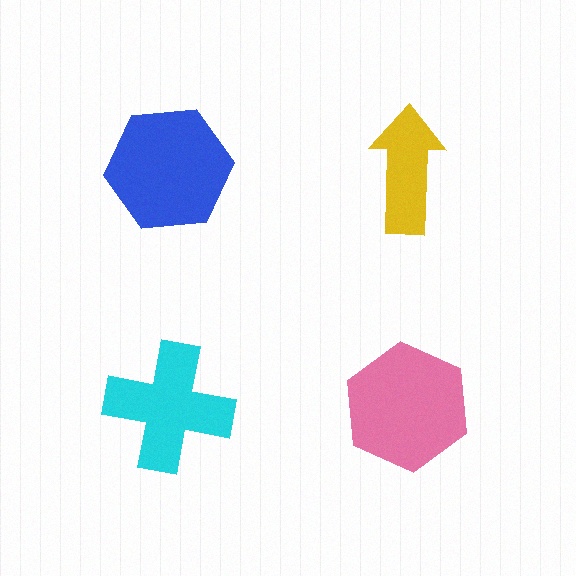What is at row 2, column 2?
A pink hexagon.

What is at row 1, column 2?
A yellow arrow.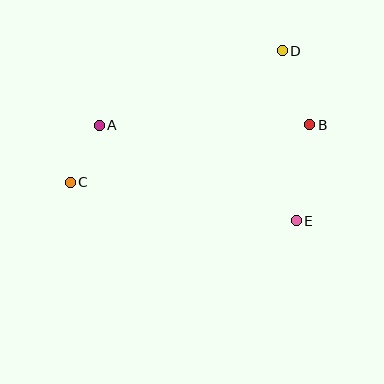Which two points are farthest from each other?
Points C and D are farthest from each other.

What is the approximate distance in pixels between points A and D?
The distance between A and D is approximately 198 pixels.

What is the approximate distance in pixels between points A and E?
The distance between A and E is approximately 219 pixels.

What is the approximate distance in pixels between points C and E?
The distance between C and E is approximately 229 pixels.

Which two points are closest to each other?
Points A and C are closest to each other.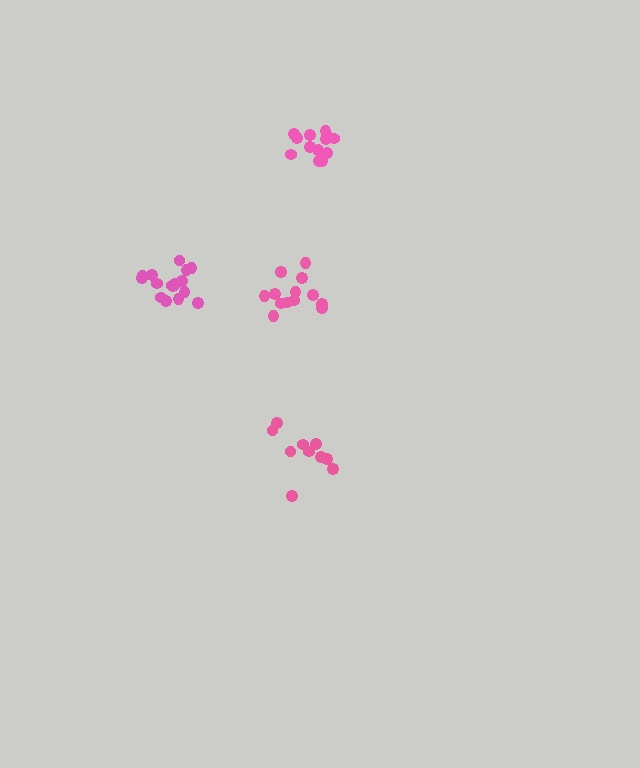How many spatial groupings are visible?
There are 4 spatial groupings.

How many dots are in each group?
Group 1: 11 dots, Group 2: 13 dots, Group 3: 13 dots, Group 4: 16 dots (53 total).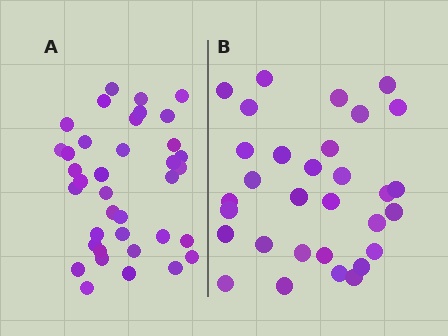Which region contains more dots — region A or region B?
Region A (the left region) has more dots.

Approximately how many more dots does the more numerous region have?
Region A has about 6 more dots than region B.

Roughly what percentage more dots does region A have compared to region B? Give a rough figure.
About 20% more.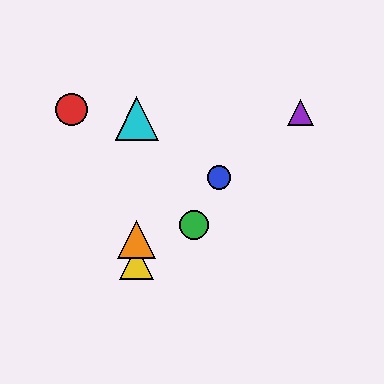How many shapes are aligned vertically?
3 shapes (the yellow triangle, the orange triangle, the cyan triangle) are aligned vertically.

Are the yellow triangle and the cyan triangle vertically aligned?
Yes, both are at x≈137.